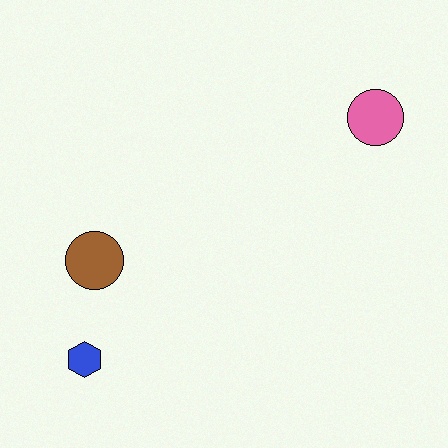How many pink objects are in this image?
There is 1 pink object.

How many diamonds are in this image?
There are no diamonds.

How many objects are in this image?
There are 3 objects.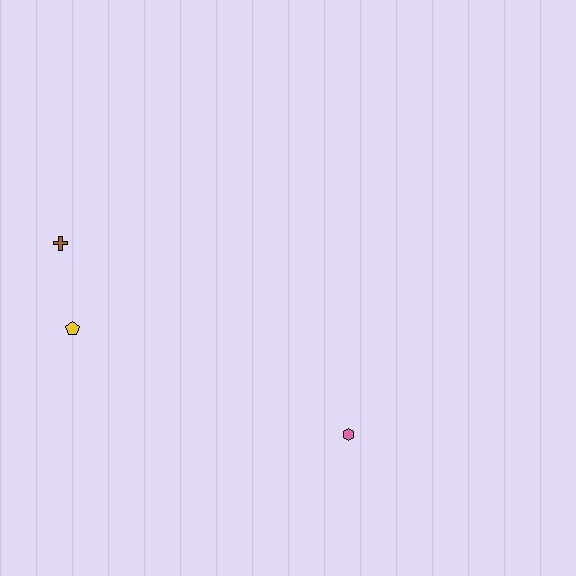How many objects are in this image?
There are 3 objects.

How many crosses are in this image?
There is 1 cross.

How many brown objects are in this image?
There is 1 brown object.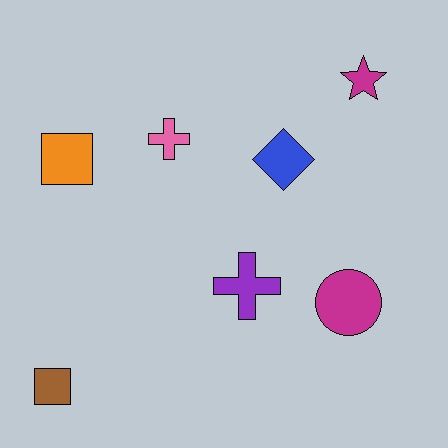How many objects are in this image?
There are 7 objects.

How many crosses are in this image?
There are 2 crosses.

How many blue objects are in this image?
There is 1 blue object.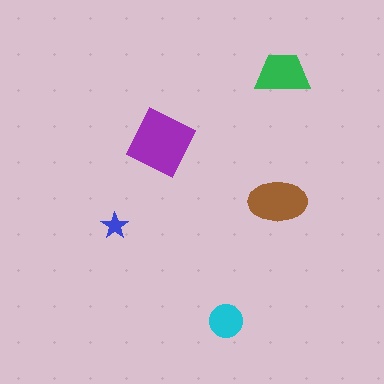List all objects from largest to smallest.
The purple diamond, the brown ellipse, the green trapezoid, the cyan circle, the blue star.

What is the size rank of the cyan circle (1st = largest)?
4th.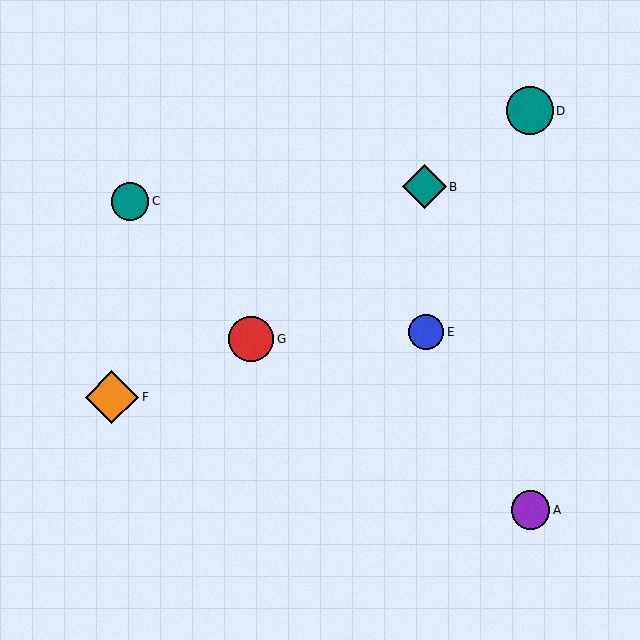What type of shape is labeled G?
Shape G is a red circle.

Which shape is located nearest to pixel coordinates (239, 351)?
The red circle (labeled G) at (251, 339) is nearest to that location.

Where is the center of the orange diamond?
The center of the orange diamond is at (112, 397).